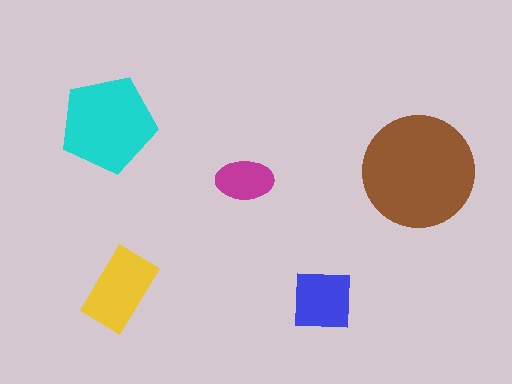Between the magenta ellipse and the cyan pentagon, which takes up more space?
The cyan pentagon.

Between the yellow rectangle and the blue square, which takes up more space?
The yellow rectangle.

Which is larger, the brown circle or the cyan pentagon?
The brown circle.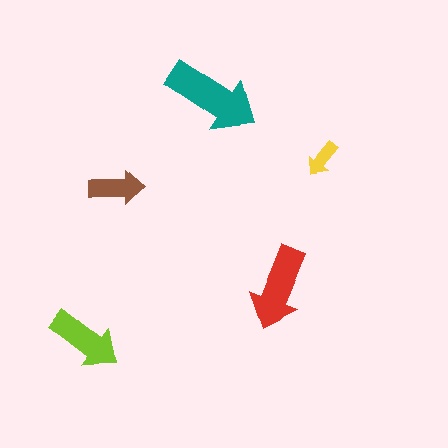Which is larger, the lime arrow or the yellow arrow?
The lime one.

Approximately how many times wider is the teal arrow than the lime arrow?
About 1.5 times wider.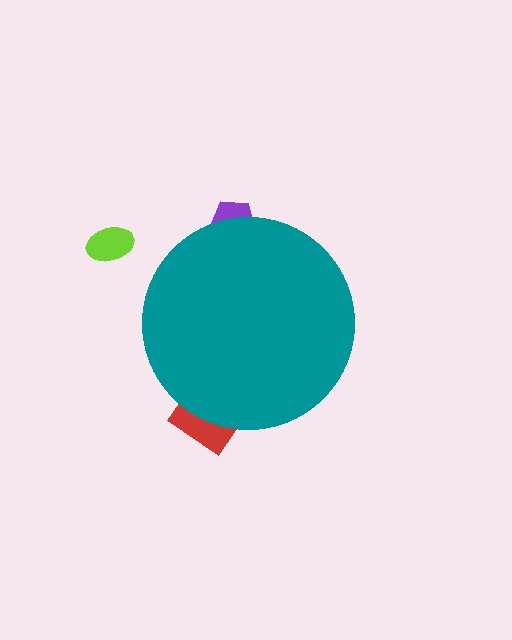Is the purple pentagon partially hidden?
Yes, the purple pentagon is partially hidden behind the teal circle.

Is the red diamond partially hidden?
Yes, the red diamond is partially hidden behind the teal circle.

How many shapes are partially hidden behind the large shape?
2 shapes are partially hidden.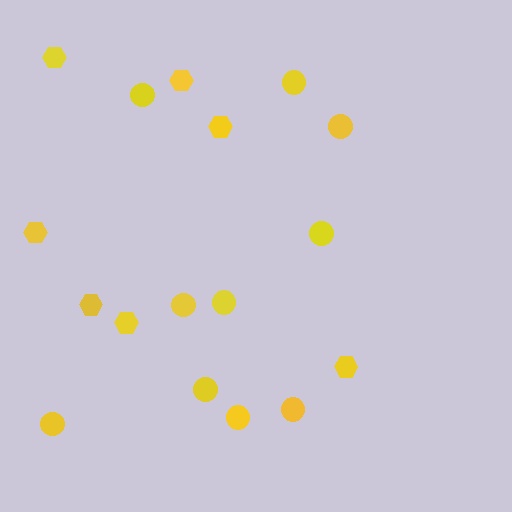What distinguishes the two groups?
There are 2 groups: one group of circles (10) and one group of hexagons (7).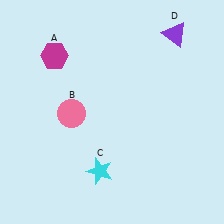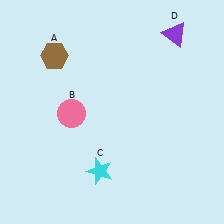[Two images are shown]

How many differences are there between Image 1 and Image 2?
There is 1 difference between the two images.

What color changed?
The hexagon (A) changed from magenta in Image 1 to brown in Image 2.